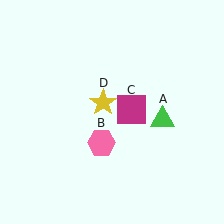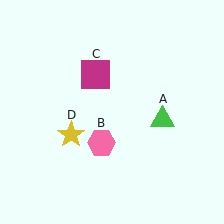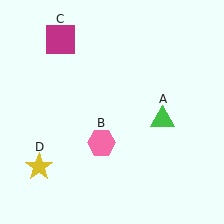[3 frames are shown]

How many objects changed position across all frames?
2 objects changed position: magenta square (object C), yellow star (object D).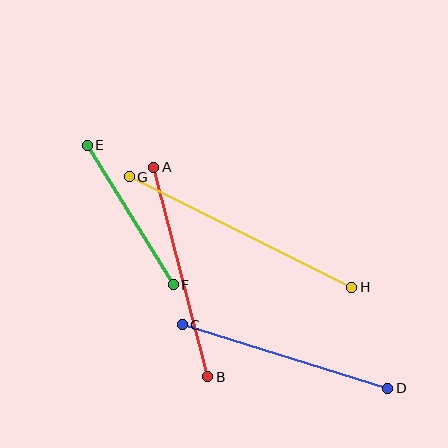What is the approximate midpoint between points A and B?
The midpoint is at approximately (181, 272) pixels.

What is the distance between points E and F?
The distance is approximately 164 pixels.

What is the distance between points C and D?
The distance is approximately 215 pixels.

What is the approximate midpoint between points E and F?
The midpoint is at approximately (130, 215) pixels.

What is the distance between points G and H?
The distance is approximately 248 pixels.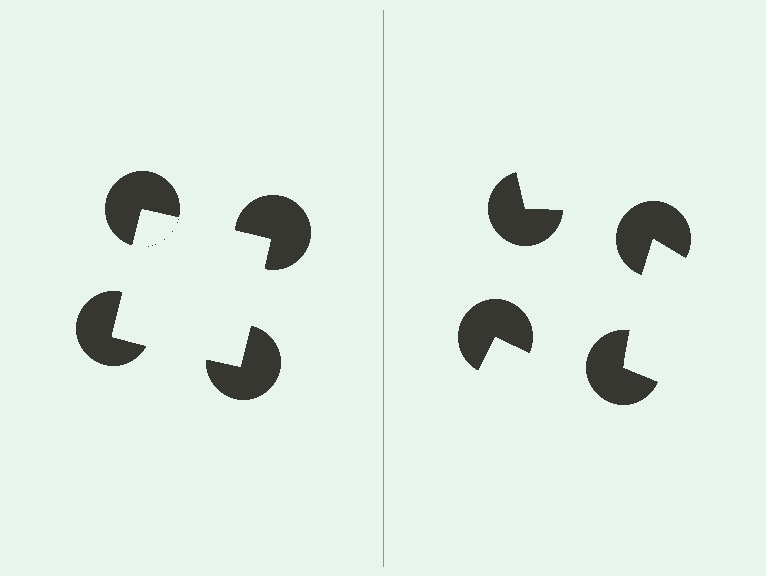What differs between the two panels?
The pac-man discs are positioned identically on both sides; only the wedge orientations differ. On the left they align to a square; on the right they are misaligned.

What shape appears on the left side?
An illusory square.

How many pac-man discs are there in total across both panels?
8 — 4 on each side.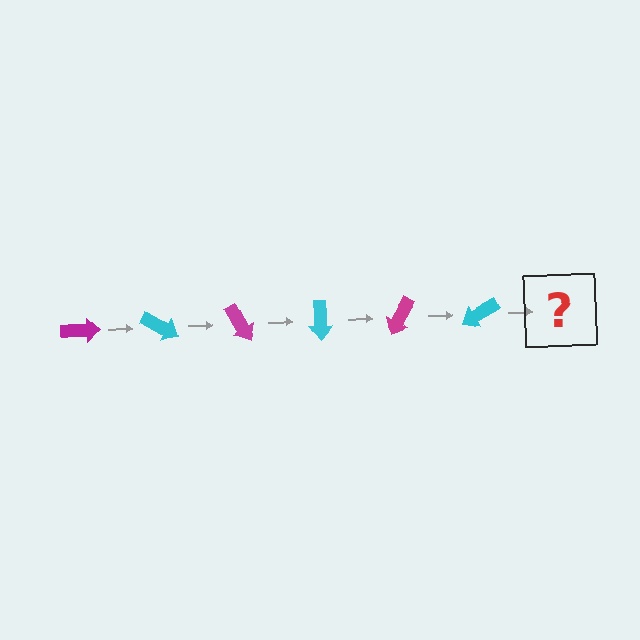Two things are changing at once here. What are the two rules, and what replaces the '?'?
The two rules are that it rotates 30 degrees each step and the color cycles through magenta and cyan. The '?' should be a magenta arrow, rotated 180 degrees from the start.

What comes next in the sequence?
The next element should be a magenta arrow, rotated 180 degrees from the start.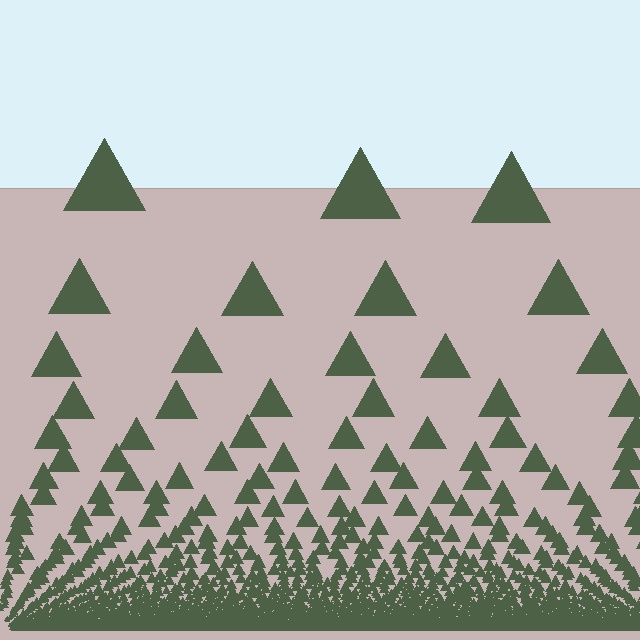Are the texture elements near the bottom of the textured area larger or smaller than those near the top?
Smaller. The gradient is inverted — elements near the bottom are smaller and denser.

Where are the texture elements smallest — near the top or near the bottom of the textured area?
Near the bottom.